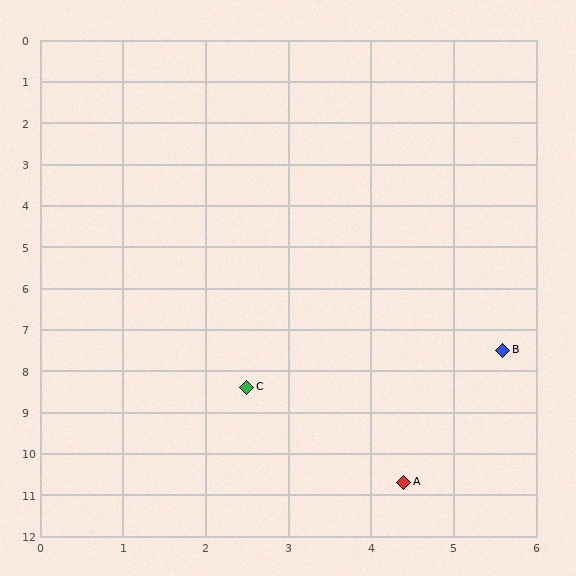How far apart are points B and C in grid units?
Points B and C are about 3.2 grid units apart.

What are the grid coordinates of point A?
Point A is at approximately (4.4, 10.7).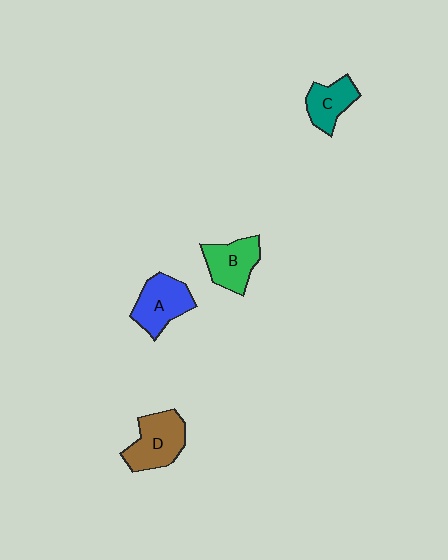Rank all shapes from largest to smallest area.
From largest to smallest: D (brown), A (blue), B (green), C (teal).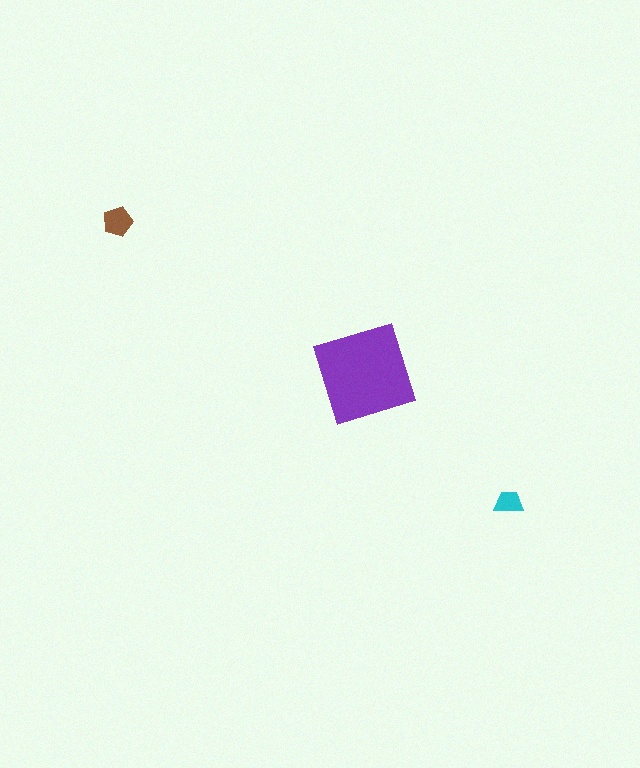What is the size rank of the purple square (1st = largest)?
1st.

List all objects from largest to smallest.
The purple square, the brown pentagon, the cyan trapezoid.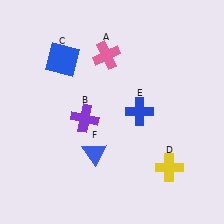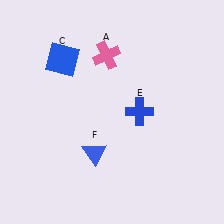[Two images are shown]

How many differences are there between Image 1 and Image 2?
There are 2 differences between the two images.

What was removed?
The purple cross (B), the yellow cross (D) were removed in Image 2.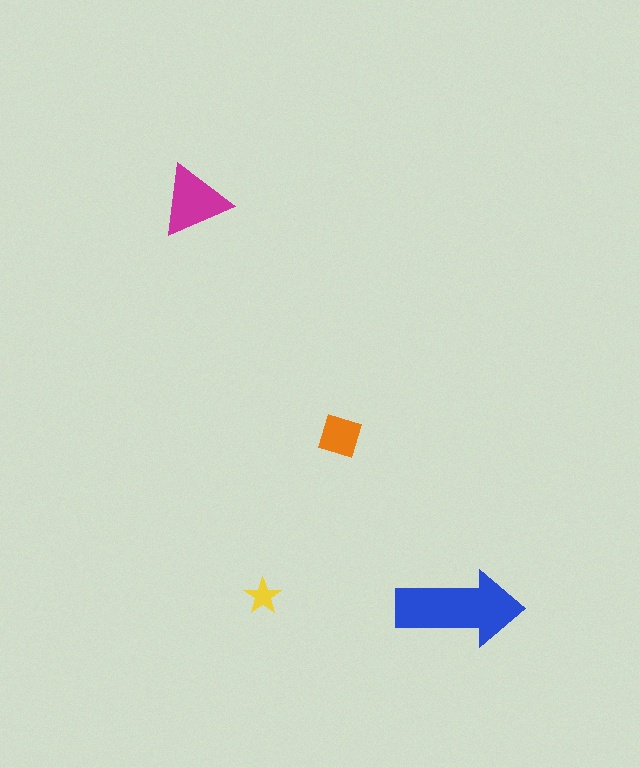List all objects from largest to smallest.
The blue arrow, the magenta triangle, the orange square, the yellow star.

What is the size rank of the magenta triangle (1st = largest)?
2nd.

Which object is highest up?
The magenta triangle is topmost.